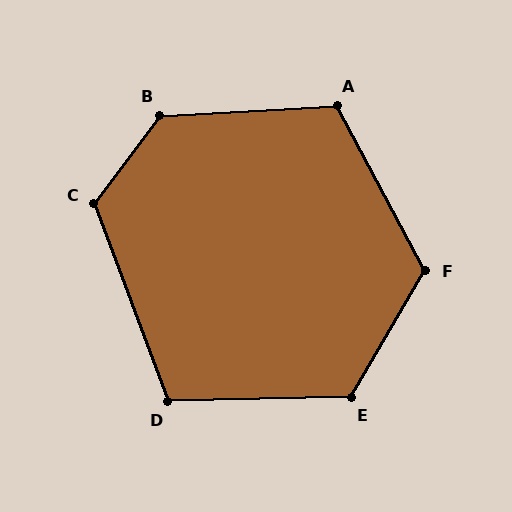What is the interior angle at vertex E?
Approximately 122 degrees (obtuse).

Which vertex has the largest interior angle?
B, at approximately 130 degrees.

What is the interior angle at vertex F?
Approximately 121 degrees (obtuse).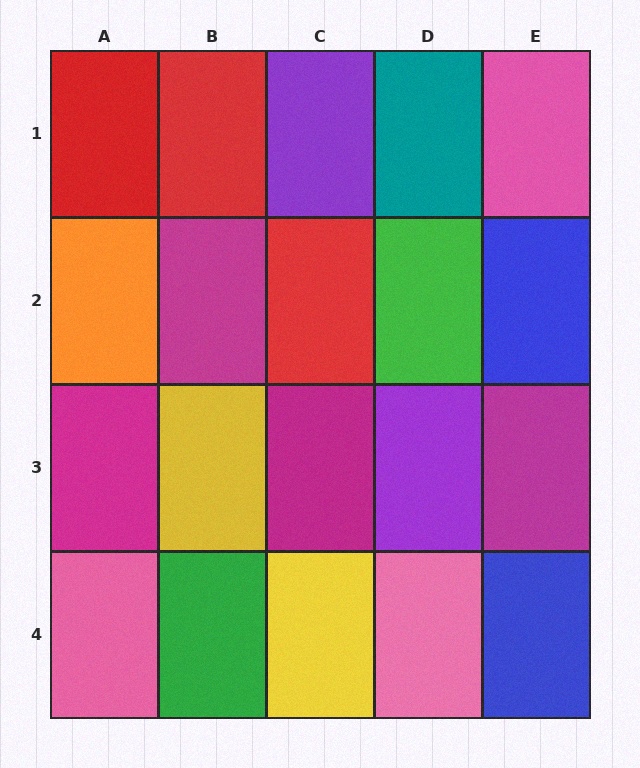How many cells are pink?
3 cells are pink.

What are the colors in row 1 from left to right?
Red, red, purple, teal, pink.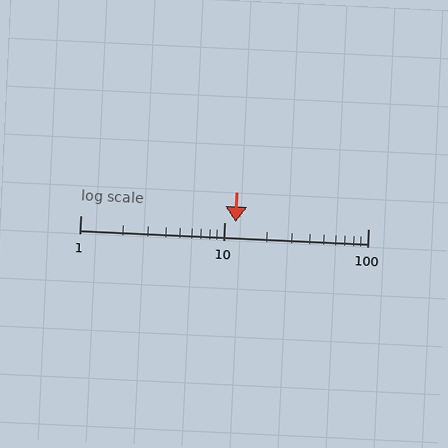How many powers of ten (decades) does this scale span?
The scale spans 2 decades, from 1 to 100.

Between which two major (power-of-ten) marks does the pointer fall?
The pointer is between 10 and 100.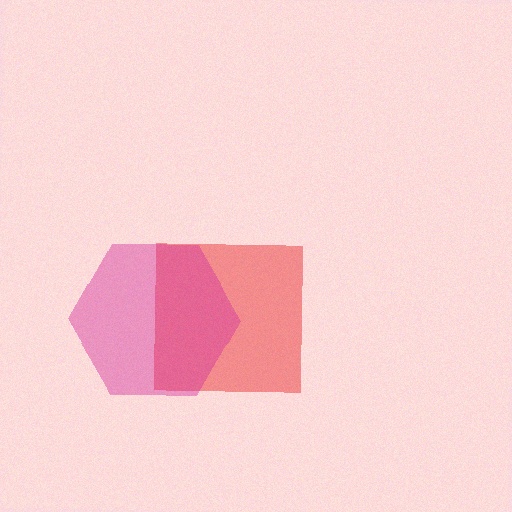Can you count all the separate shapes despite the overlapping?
Yes, there are 2 separate shapes.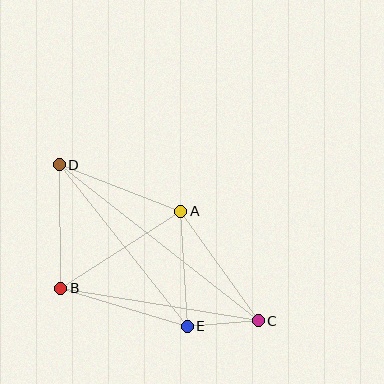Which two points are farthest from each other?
Points C and D are farthest from each other.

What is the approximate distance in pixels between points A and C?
The distance between A and C is approximately 134 pixels.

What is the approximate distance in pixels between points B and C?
The distance between B and C is approximately 200 pixels.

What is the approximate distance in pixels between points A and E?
The distance between A and E is approximately 115 pixels.